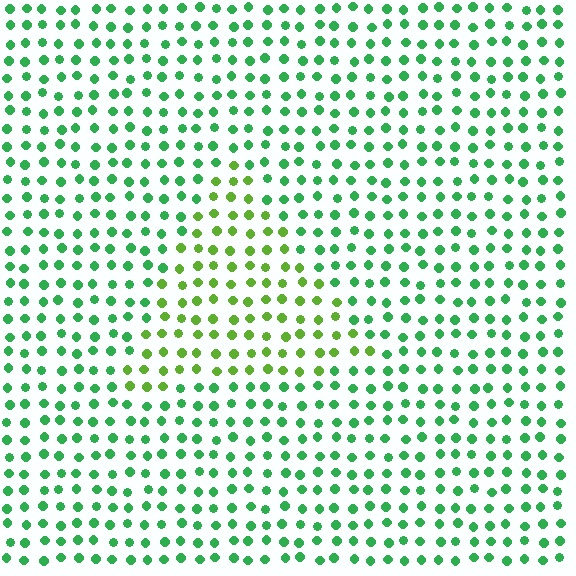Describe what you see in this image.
The image is filled with small green elements in a uniform arrangement. A triangle-shaped region is visible where the elements are tinted to a slightly different hue, forming a subtle color boundary.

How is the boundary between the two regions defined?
The boundary is defined purely by a slight shift in hue (about 37 degrees). Spacing, size, and orientation are identical on both sides.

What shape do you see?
I see a triangle.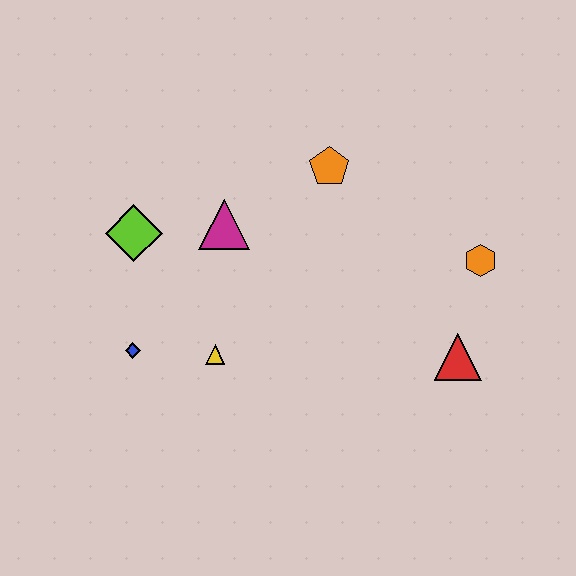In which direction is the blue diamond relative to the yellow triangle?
The blue diamond is to the left of the yellow triangle.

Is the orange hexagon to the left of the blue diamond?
No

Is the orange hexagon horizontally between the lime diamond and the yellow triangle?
No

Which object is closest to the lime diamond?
The magenta triangle is closest to the lime diamond.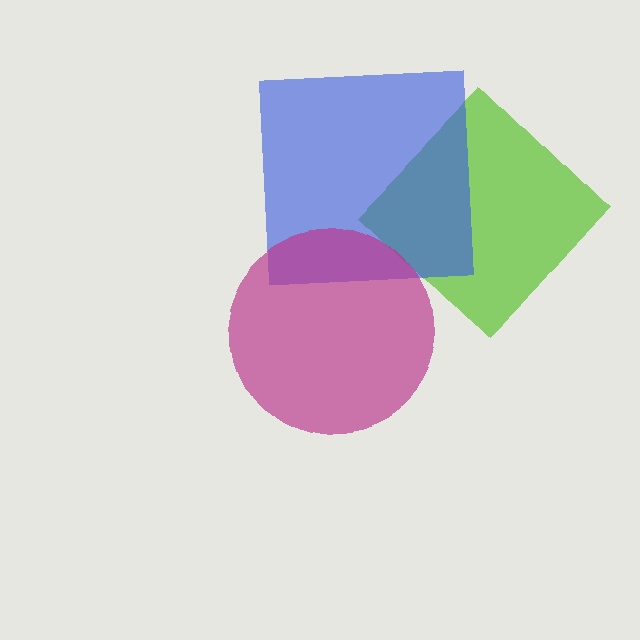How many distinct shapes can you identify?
There are 3 distinct shapes: a lime diamond, a blue square, a magenta circle.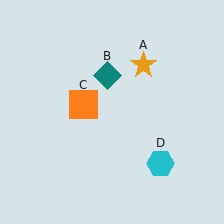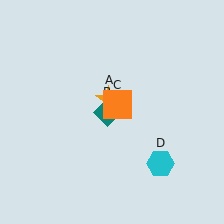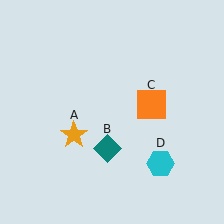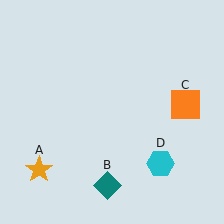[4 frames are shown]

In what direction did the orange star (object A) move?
The orange star (object A) moved down and to the left.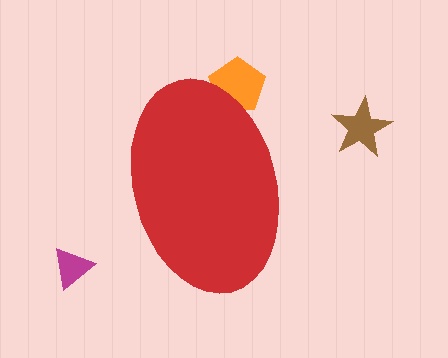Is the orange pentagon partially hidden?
Yes, the orange pentagon is partially hidden behind the red ellipse.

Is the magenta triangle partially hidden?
No, the magenta triangle is fully visible.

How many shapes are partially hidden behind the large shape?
1 shape is partially hidden.